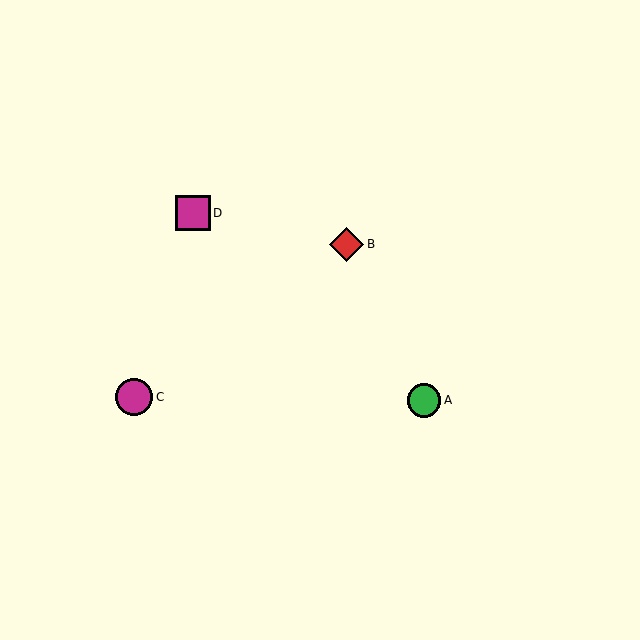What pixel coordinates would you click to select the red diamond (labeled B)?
Click at (347, 244) to select the red diamond B.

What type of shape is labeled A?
Shape A is a green circle.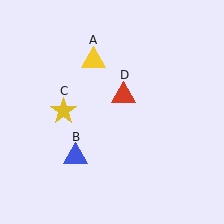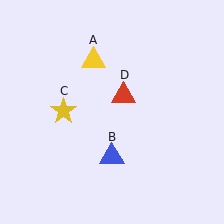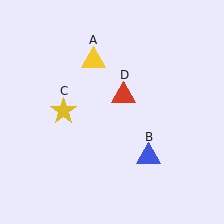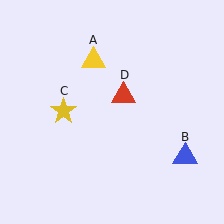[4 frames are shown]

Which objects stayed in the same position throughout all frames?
Yellow triangle (object A) and yellow star (object C) and red triangle (object D) remained stationary.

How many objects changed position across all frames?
1 object changed position: blue triangle (object B).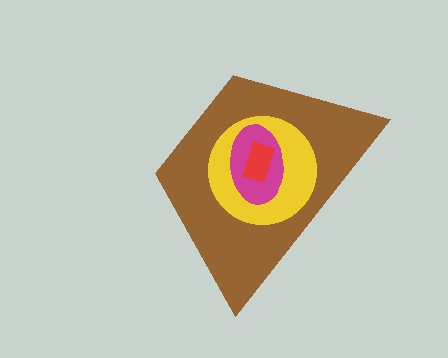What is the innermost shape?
The red rectangle.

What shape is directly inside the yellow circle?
The magenta ellipse.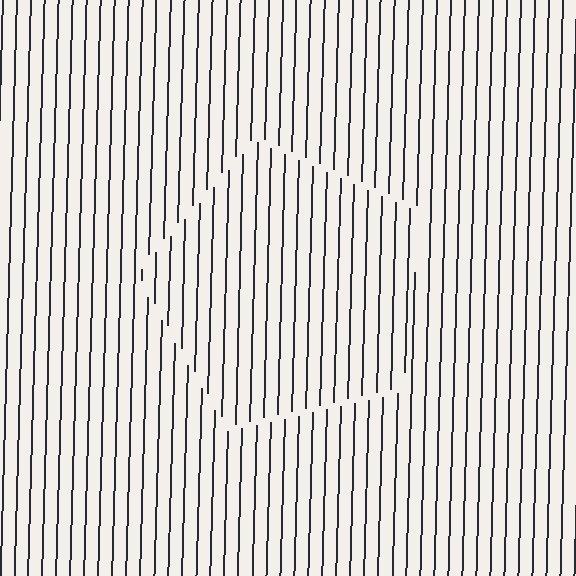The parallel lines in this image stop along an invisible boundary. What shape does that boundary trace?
An illusory pentagon. The interior of the shape contains the same grating, shifted by half a period — the contour is defined by the phase discontinuity where line-ends from the inner and outer gratings abut.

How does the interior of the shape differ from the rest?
The interior of the shape contains the same grating, shifted by half a period — the contour is defined by the phase discontinuity where line-ends from the inner and outer gratings abut.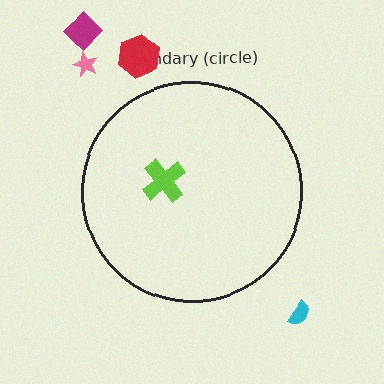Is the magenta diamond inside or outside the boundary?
Outside.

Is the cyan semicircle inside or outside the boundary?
Outside.